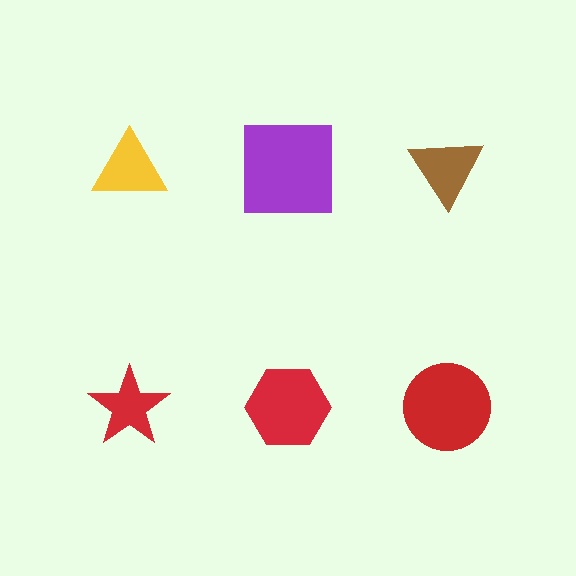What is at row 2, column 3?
A red circle.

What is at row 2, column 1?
A red star.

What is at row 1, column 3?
A brown triangle.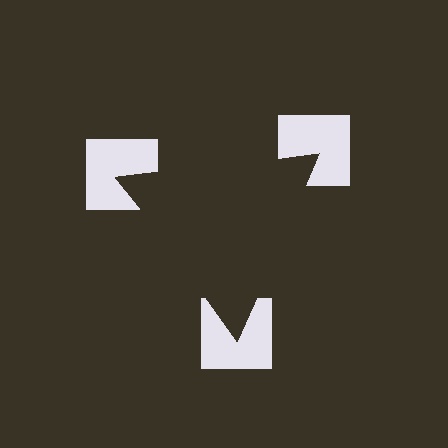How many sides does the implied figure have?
3 sides.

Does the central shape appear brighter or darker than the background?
It typically appears slightly darker than the background, even though no actual brightness change is drawn.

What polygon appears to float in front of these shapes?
An illusory triangle — its edges are inferred from the aligned wedge cuts in the notched squares, not physically drawn.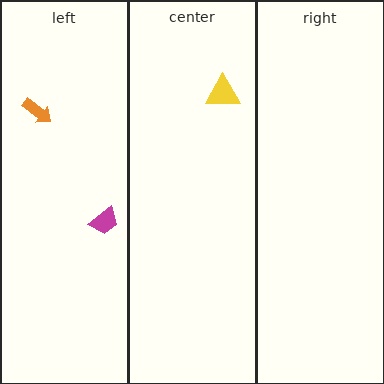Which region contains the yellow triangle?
The center region.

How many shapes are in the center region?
1.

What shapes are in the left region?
The orange arrow, the magenta trapezoid.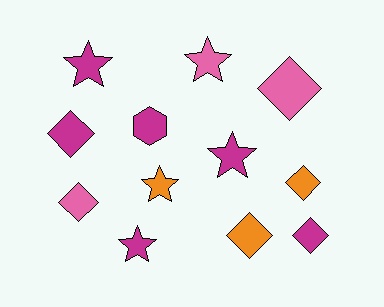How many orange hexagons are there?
There are no orange hexagons.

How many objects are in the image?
There are 12 objects.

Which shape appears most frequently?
Diamond, with 6 objects.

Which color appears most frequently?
Magenta, with 6 objects.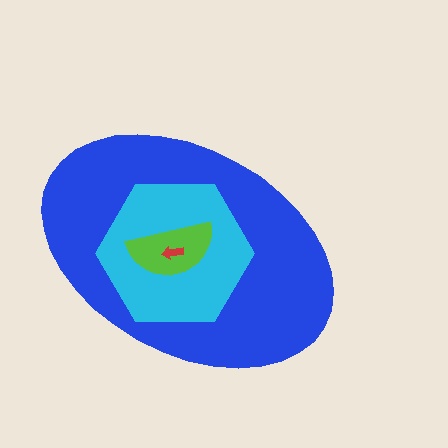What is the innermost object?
The red arrow.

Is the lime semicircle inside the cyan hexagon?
Yes.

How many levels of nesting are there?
4.